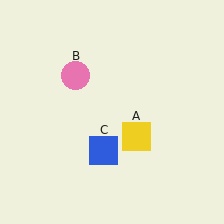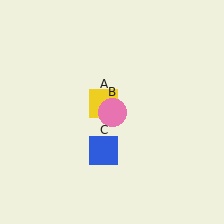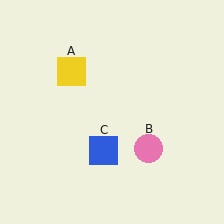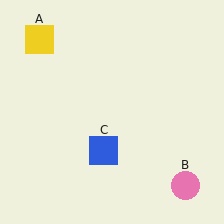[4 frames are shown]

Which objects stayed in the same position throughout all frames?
Blue square (object C) remained stationary.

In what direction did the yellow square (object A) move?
The yellow square (object A) moved up and to the left.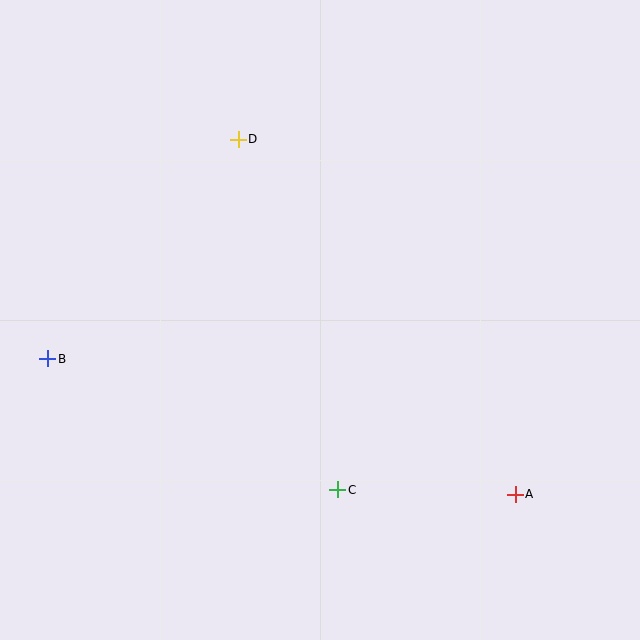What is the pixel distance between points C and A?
The distance between C and A is 178 pixels.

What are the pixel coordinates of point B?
Point B is at (48, 359).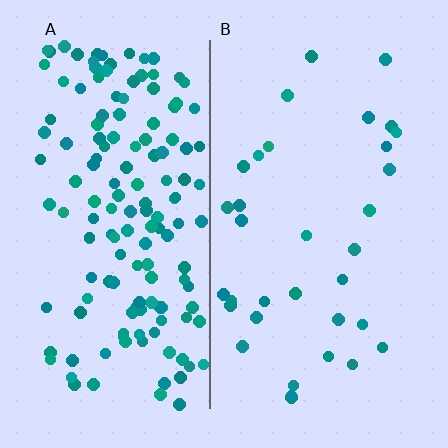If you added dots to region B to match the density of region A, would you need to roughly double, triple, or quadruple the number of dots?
Approximately quadruple.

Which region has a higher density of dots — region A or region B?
A (the left).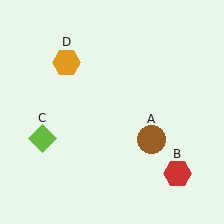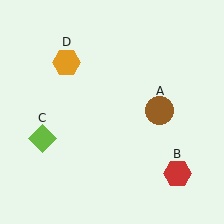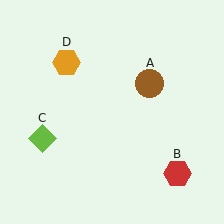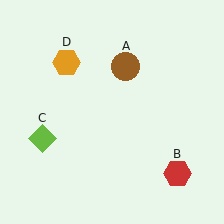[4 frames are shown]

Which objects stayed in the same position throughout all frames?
Red hexagon (object B) and lime diamond (object C) and orange hexagon (object D) remained stationary.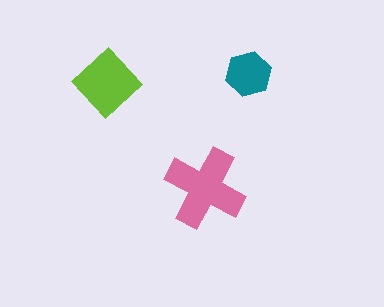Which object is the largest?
The pink cross.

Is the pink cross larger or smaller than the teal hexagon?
Larger.